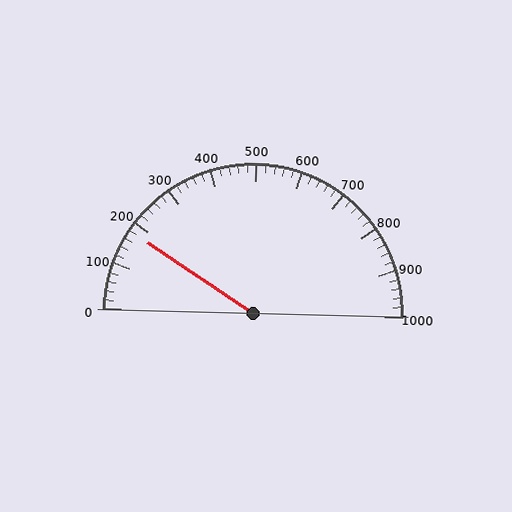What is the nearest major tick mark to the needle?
The nearest major tick mark is 200.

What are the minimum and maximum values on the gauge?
The gauge ranges from 0 to 1000.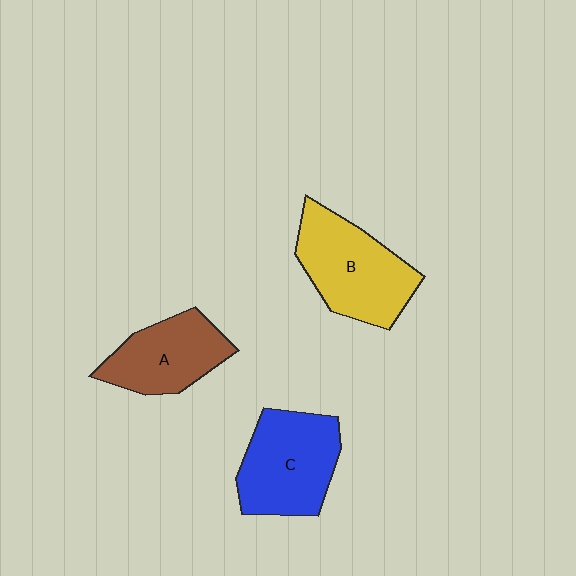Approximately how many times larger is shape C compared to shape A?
Approximately 1.2 times.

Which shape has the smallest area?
Shape A (brown).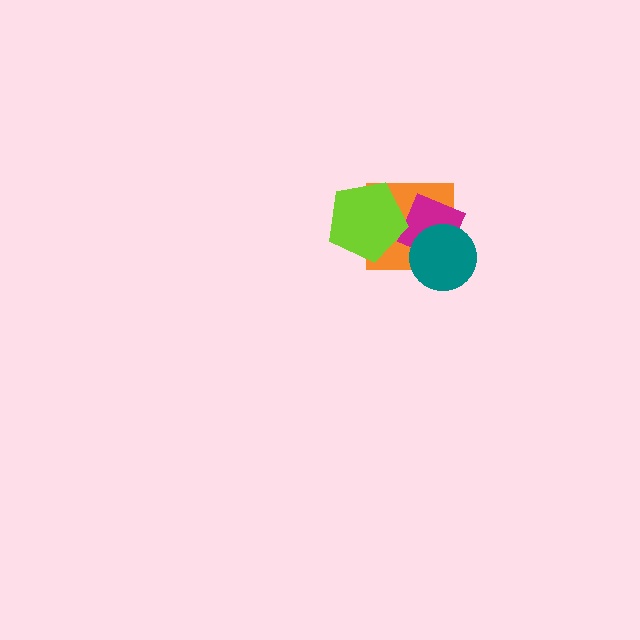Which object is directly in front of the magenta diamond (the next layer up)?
The teal circle is directly in front of the magenta diamond.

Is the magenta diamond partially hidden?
Yes, it is partially covered by another shape.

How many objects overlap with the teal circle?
2 objects overlap with the teal circle.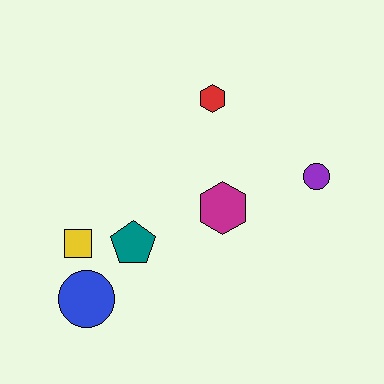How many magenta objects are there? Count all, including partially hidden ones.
There is 1 magenta object.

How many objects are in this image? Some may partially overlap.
There are 6 objects.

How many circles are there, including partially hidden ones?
There are 2 circles.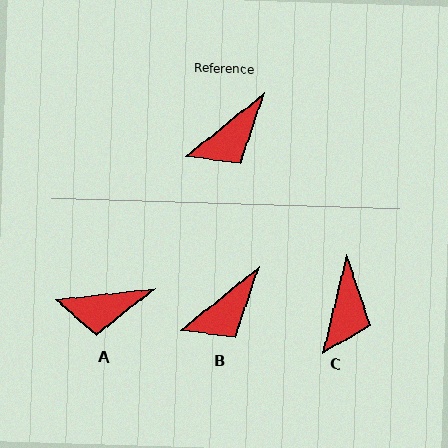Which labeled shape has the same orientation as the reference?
B.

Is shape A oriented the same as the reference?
No, it is off by about 32 degrees.